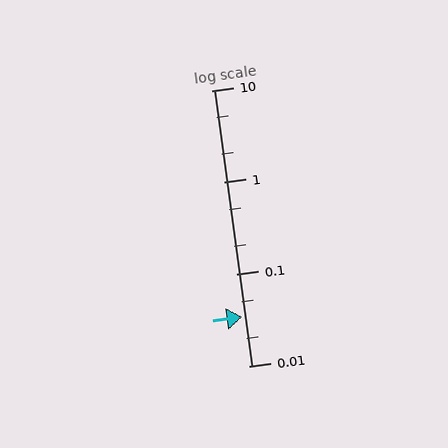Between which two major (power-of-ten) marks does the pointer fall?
The pointer is between 0.01 and 0.1.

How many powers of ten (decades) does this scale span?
The scale spans 3 decades, from 0.01 to 10.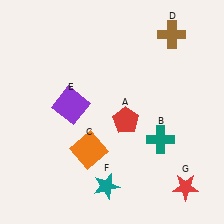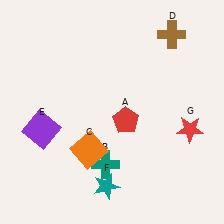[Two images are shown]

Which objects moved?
The objects that moved are: the teal cross (B), the purple square (E), the red star (G).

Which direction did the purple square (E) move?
The purple square (E) moved left.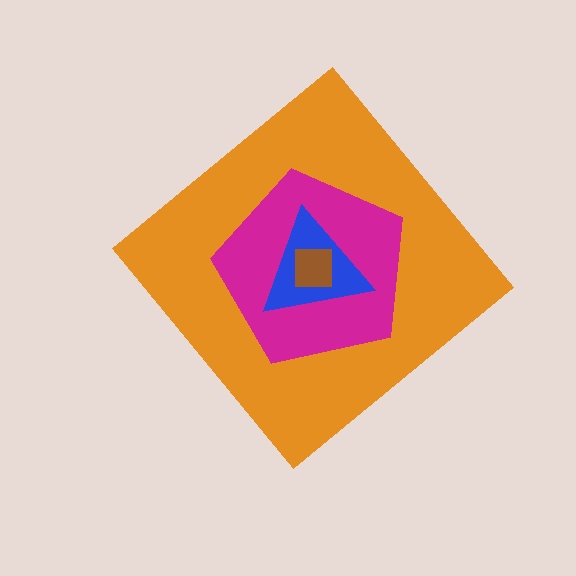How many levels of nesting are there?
4.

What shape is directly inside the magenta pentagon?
The blue triangle.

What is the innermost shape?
The brown square.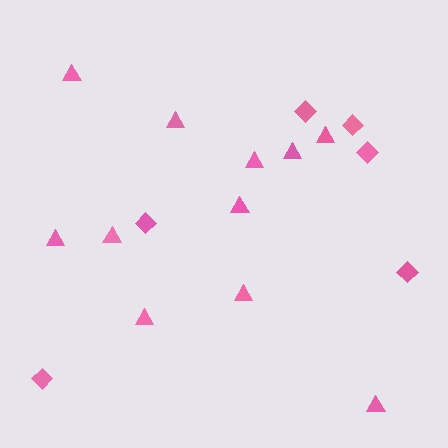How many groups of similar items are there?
There are 2 groups: one group of triangles (11) and one group of diamonds (6).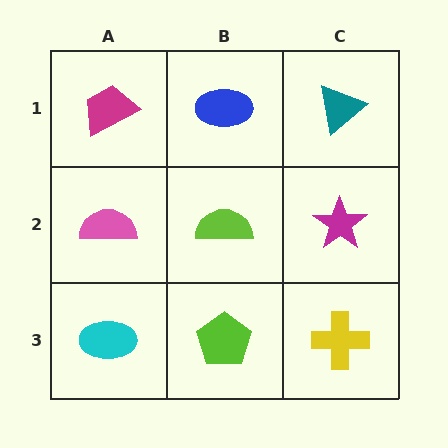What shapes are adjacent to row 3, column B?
A lime semicircle (row 2, column B), a cyan ellipse (row 3, column A), a yellow cross (row 3, column C).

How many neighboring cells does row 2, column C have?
3.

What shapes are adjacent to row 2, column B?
A blue ellipse (row 1, column B), a lime pentagon (row 3, column B), a pink semicircle (row 2, column A), a magenta star (row 2, column C).